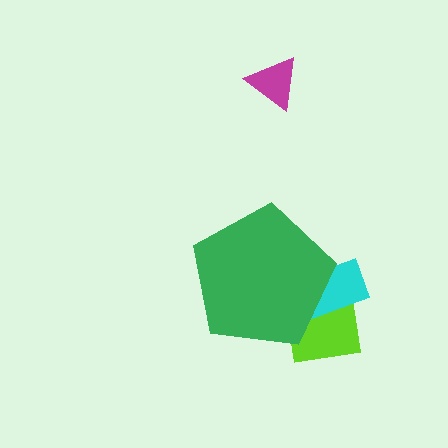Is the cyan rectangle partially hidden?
Yes, the cyan rectangle is partially hidden behind the green pentagon.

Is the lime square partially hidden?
Yes, the lime square is partially hidden behind the green pentagon.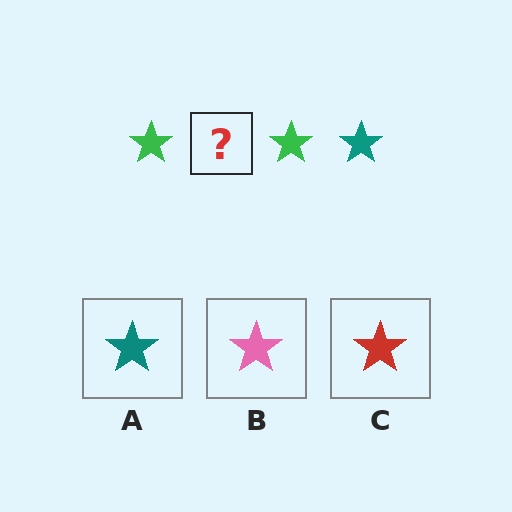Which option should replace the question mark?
Option A.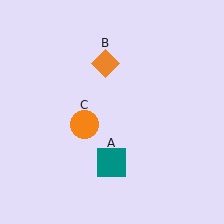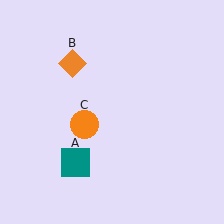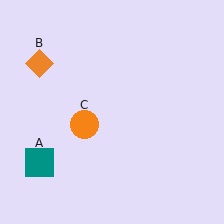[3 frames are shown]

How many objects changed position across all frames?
2 objects changed position: teal square (object A), orange diamond (object B).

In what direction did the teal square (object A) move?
The teal square (object A) moved left.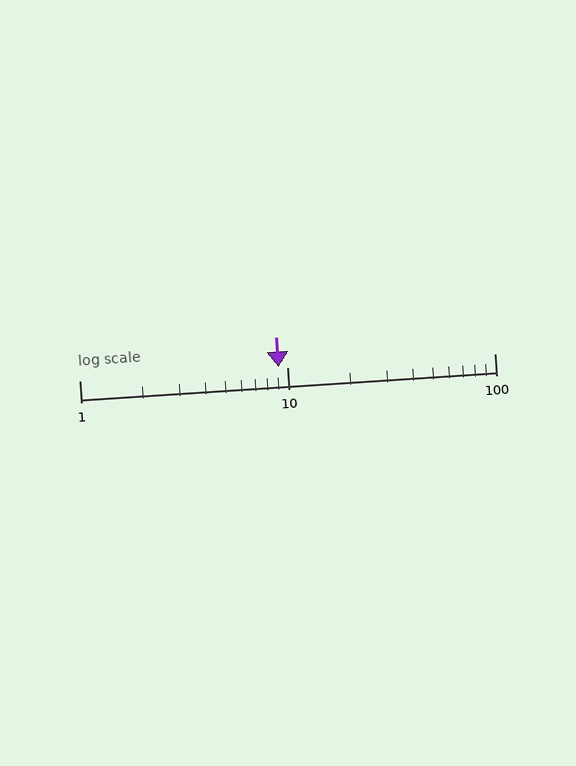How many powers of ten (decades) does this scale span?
The scale spans 2 decades, from 1 to 100.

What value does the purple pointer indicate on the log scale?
The pointer indicates approximately 9.1.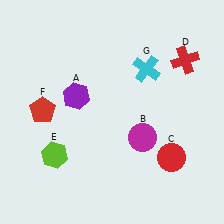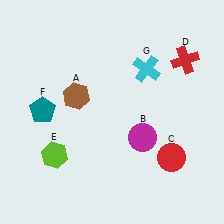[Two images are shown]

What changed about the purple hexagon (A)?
In Image 1, A is purple. In Image 2, it changed to brown.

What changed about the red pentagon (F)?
In Image 1, F is red. In Image 2, it changed to teal.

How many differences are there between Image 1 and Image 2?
There are 2 differences between the two images.